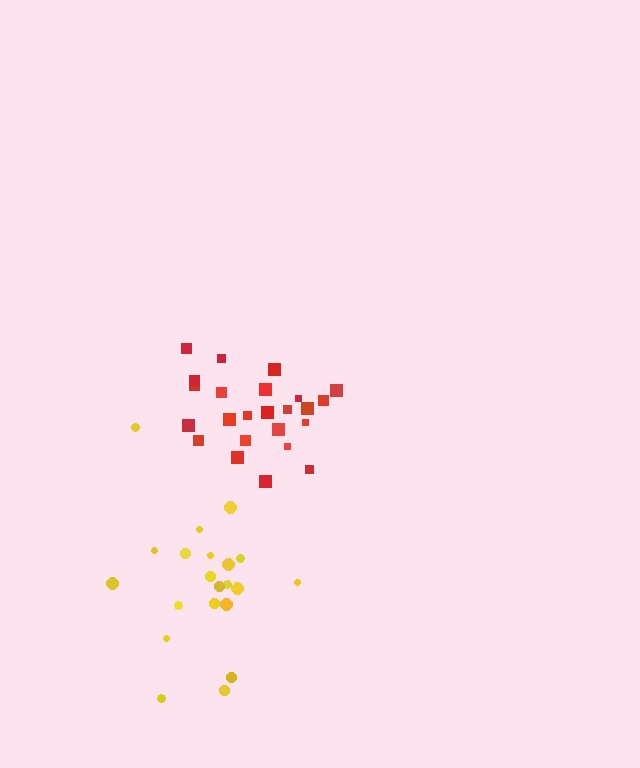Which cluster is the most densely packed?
Red.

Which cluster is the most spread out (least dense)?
Yellow.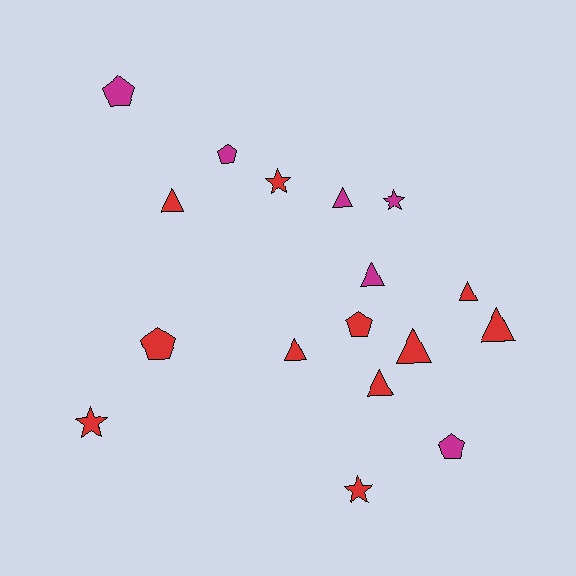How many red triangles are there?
There are 6 red triangles.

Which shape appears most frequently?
Triangle, with 8 objects.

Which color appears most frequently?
Red, with 11 objects.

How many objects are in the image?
There are 17 objects.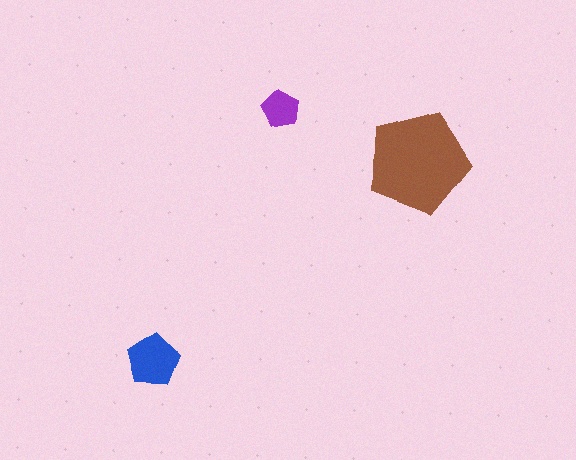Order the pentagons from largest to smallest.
the brown one, the blue one, the purple one.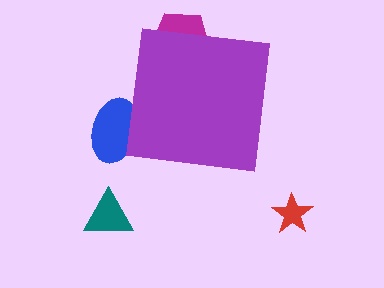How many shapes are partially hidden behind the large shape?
2 shapes are partially hidden.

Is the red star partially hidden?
No, the red star is fully visible.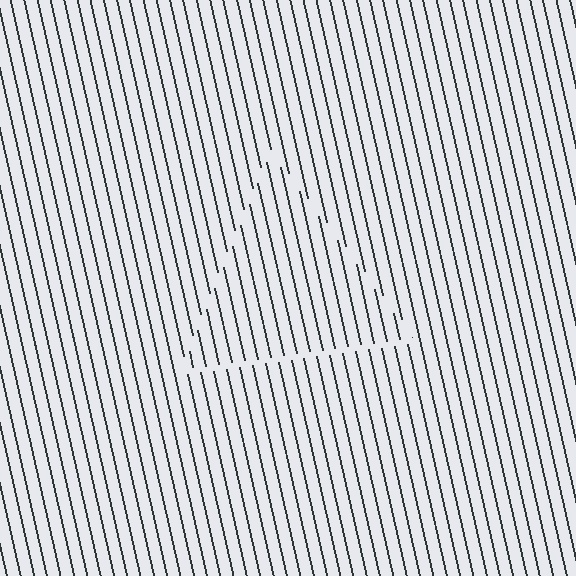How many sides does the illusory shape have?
3 sides — the line-ends trace a triangle.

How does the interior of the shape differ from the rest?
The interior of the shape contains the same grating, shifted by half a period — the contour is defined by the phase discontinuity where line-ends from the inner and outer gratings abut.